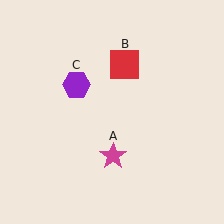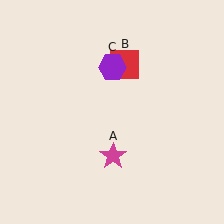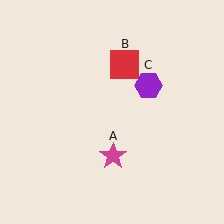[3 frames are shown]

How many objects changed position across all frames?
1 object changed position: purple hexagon (object C).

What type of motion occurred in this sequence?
The purple hexagon (object C) rotated clockwise around the center of the scene.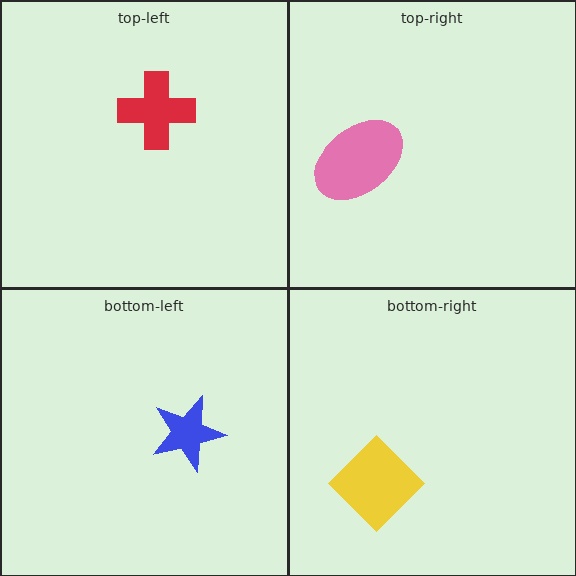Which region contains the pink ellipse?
The top-right region.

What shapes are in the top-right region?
The pink ellipse.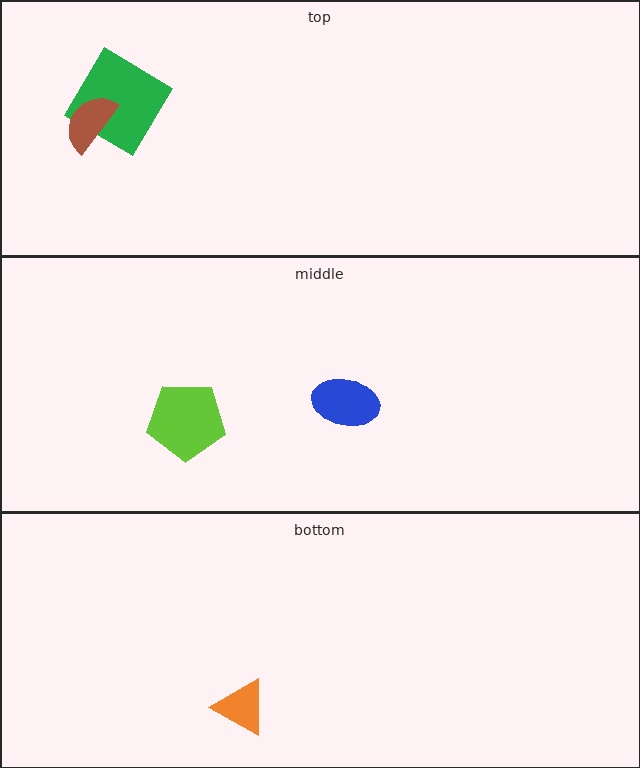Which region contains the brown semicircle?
The top region.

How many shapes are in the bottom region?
1.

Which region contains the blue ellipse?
The middle region.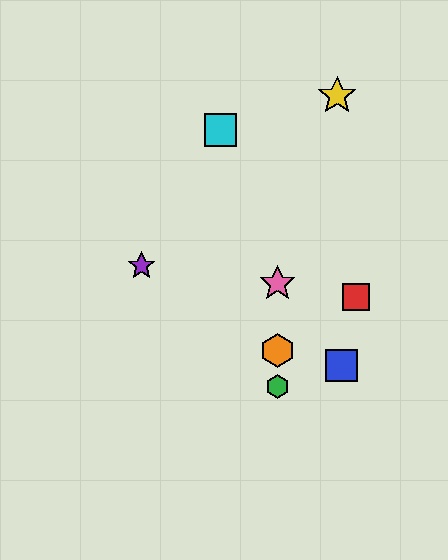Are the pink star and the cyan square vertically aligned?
No, the pink star is at x≈278 and the cyan square is at x≈220.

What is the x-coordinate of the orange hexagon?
The orange hexagon is at x≈278.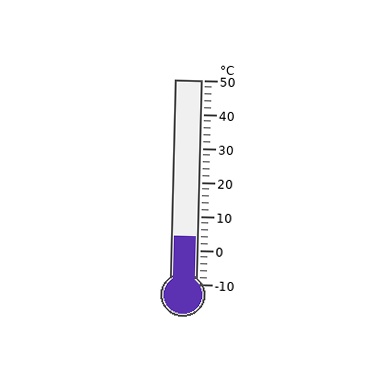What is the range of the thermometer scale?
The thermometer scale ranges from -10°C to 50°C.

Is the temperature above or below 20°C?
The temperature is below 20°C.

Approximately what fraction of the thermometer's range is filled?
The thermometer is filled to approximately 25% of its range.